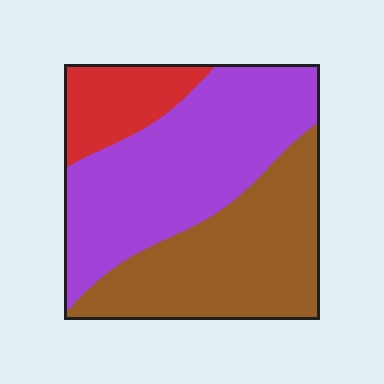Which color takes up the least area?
Red, at roughly 15%.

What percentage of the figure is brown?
Brown takes up between a third and a half of the figure.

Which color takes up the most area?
Purple, at roughly 45%.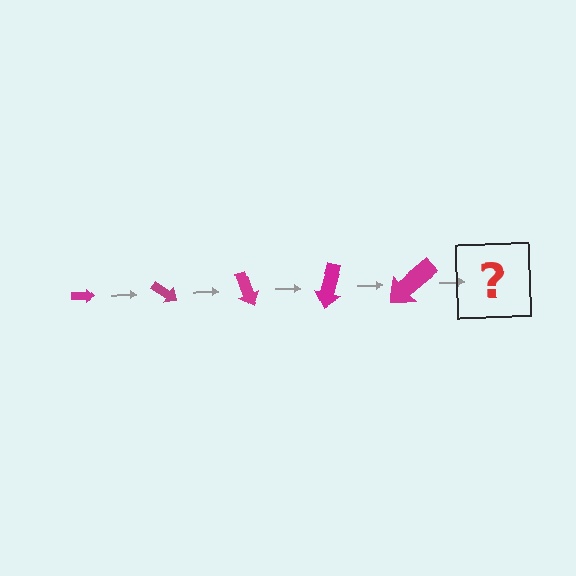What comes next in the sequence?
The next element should be an arrow, larger than the previous one and rotated 175 degrees from the start.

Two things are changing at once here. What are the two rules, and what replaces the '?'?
The two rules are that the arrow grows larger each step and it rotates 35 degrees each step. The '?' should be an arrow, larger than the previous one and rotated 175 degrees from the start.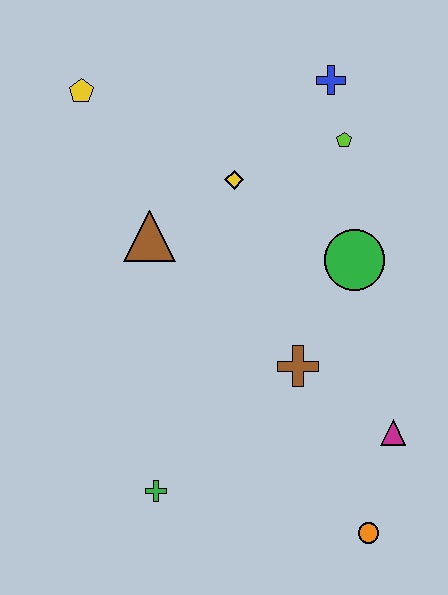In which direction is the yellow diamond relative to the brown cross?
The yellow diamond is above the brown cross.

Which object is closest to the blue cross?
The lime pentagon is closest to the blue cross.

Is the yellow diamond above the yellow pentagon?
No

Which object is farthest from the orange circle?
The yellow pentagon is farthest from the orange circle.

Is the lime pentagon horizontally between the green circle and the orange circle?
No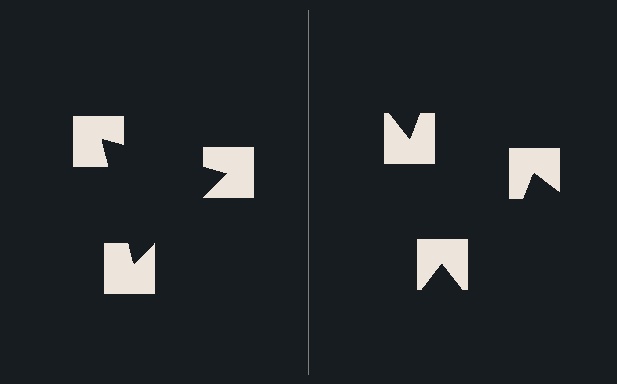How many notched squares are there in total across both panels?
6 — 3 on each side.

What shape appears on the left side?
An illusory triangle.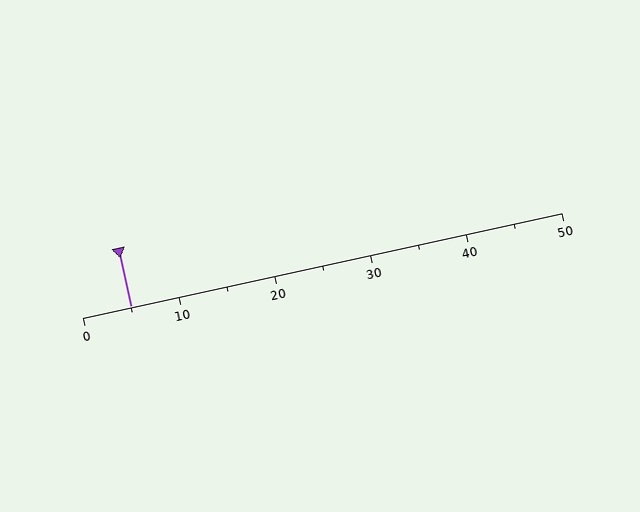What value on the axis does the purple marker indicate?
The marker indicates approximately 5.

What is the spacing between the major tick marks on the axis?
The major ticks are spaced 10 apart.